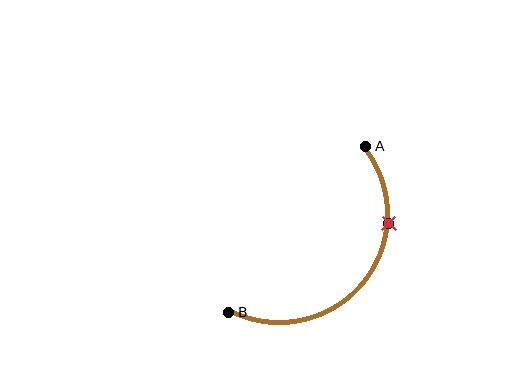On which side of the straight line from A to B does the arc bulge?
The arc bulges below and to the right of the straight line connecting A and B.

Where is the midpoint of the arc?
The arc midpoint is the point on the curve farthest from the straight line joining A and B. It sits below and to the right of that line.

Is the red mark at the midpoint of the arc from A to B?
No. The red mark lies on the arc but is closer to endpoint A. The arc midpoint would be at the point on the curve equidistant along the arc from both A and B.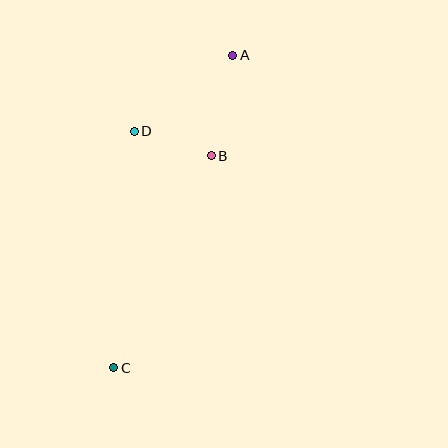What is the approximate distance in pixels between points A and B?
The distance between A and B is approximately 103 pixels.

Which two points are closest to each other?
Points B and D are closest to each other.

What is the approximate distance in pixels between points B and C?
The distance between B and C is approximately 234 pixels.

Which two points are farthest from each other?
Points A and C are farthest from each other.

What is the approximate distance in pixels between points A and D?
The distance between A and D is approximately 125 pixels.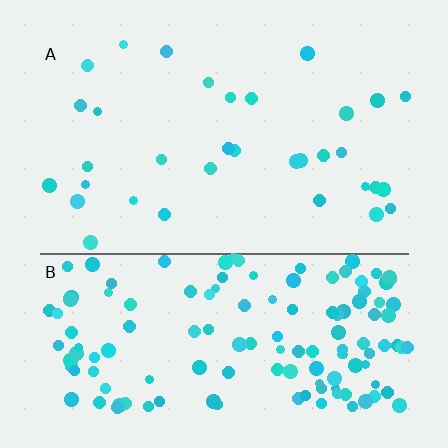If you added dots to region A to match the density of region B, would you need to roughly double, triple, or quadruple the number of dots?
Approximately quadruple.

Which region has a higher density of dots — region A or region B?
B (the bottom).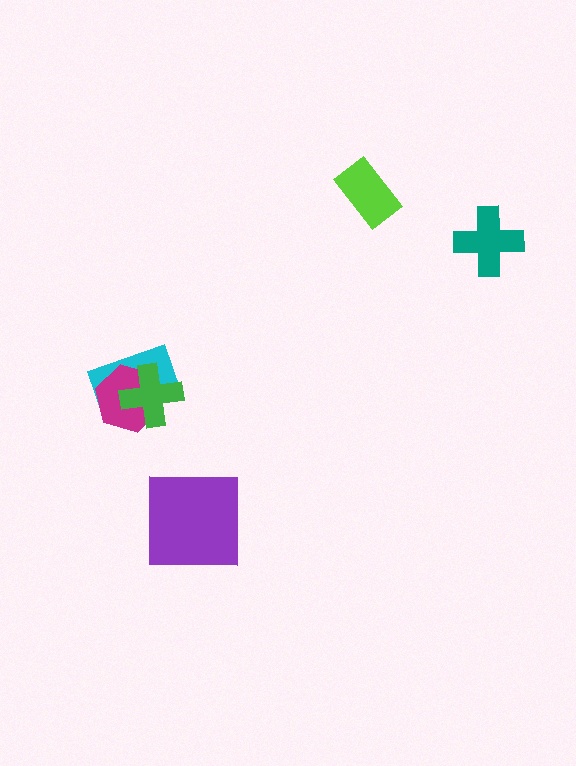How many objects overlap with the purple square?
0 objects overlap with the purple square.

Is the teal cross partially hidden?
No, no other shape covers it.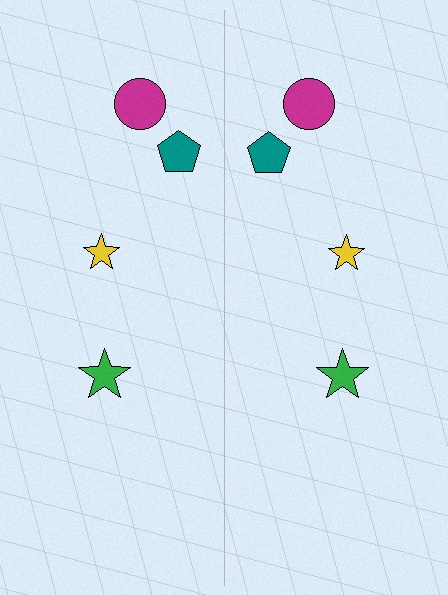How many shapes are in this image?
There are 8 shapes in this image.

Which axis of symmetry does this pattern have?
The pattern has a vertical axis of symmetry running through the center of the image.